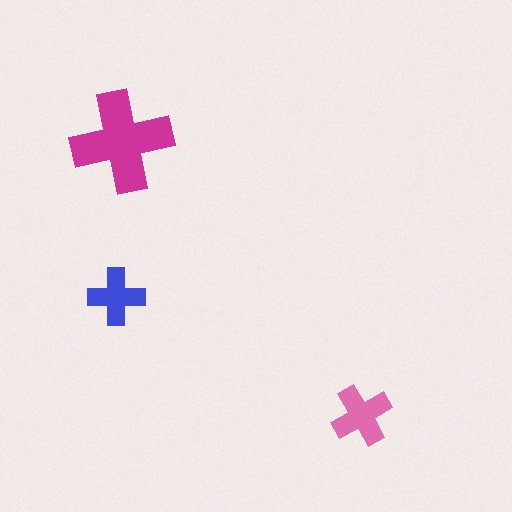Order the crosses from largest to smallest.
the magenta one, the pink one, the blue one.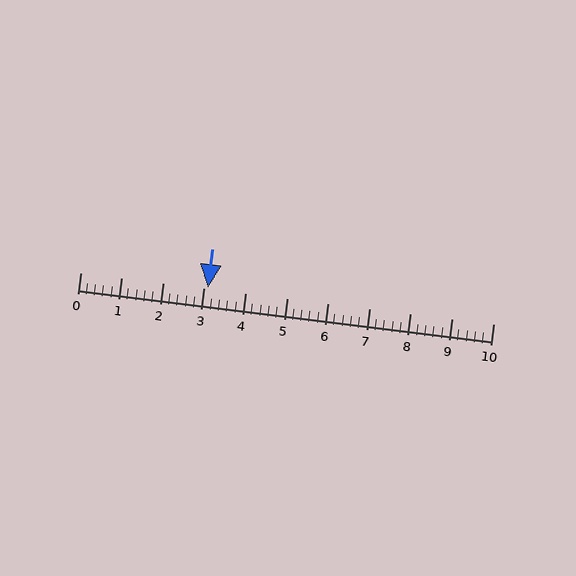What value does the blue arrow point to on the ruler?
The blue arrow points to approximately 3.1.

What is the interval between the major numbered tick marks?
The major tick marks are spaced 1 units apart.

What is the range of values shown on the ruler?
The ruler shows values from 0 to 10.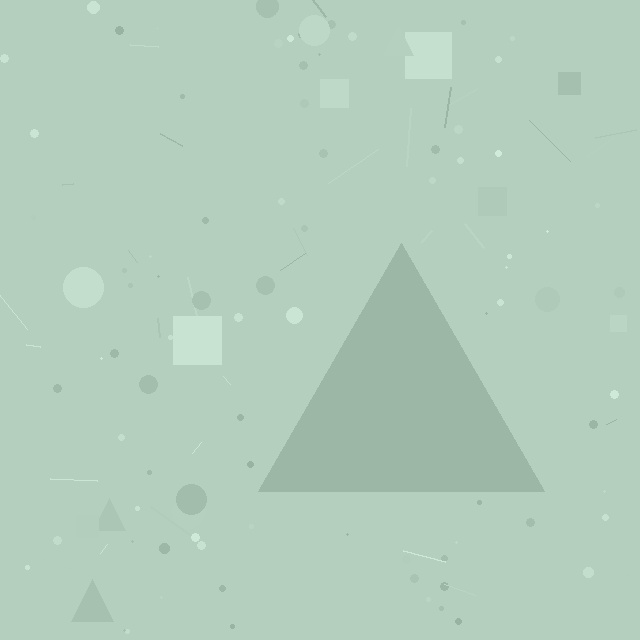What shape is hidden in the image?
A triangle is hidden in the image.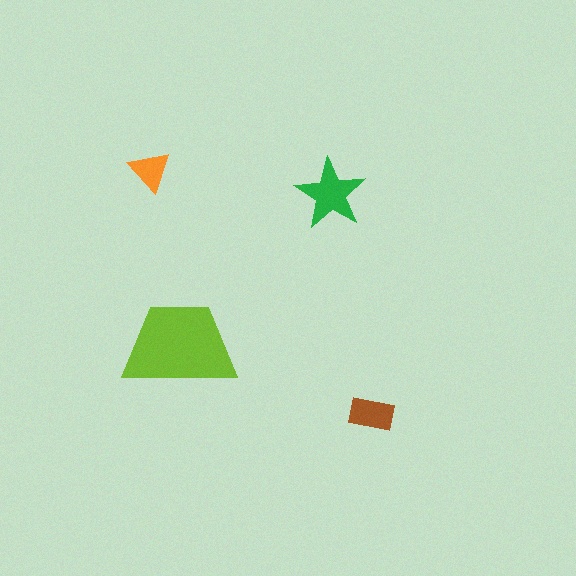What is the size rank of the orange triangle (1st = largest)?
4th.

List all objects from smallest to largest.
The orange triangle, the brown rectangle, the green star, the lime trapezoid.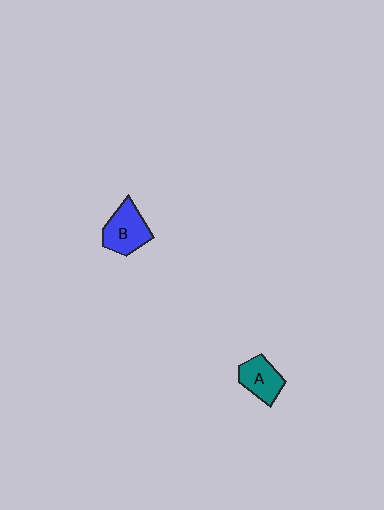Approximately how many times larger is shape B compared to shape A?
Approximately 1.2 times.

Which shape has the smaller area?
Shape A (teal).